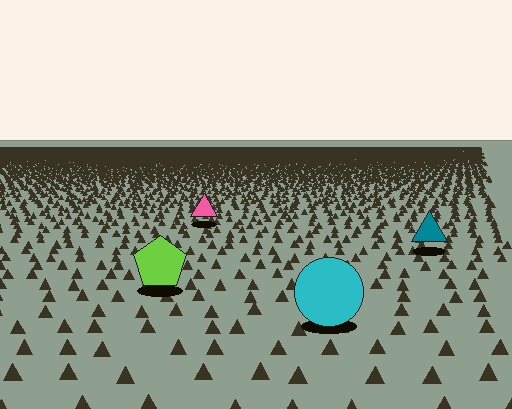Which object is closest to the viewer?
The cyan circle is closest. The texture marks near it are larger and more spread out.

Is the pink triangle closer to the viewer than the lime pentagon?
No. The lime pentagon is closer — you can tell from the texture gradient: the ground texture is coarser near it.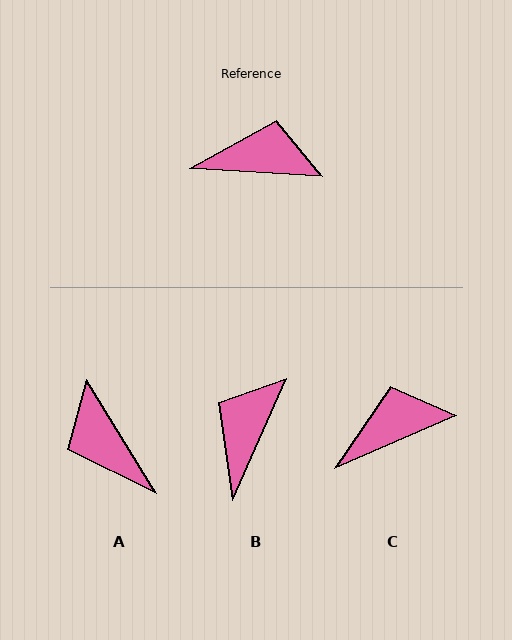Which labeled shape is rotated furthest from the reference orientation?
A, about 125 degrees away.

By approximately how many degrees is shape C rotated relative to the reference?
Approximately 27 degrees counter-clockwise.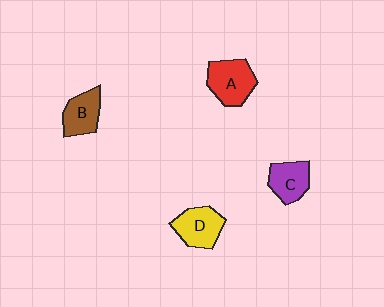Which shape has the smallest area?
Shape C (purple).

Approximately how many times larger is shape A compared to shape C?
Approximately 1.3 times.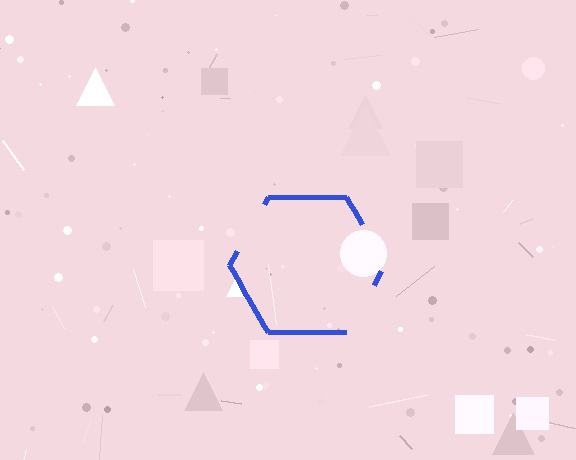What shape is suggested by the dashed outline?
The dashed outline suggests a hexagon.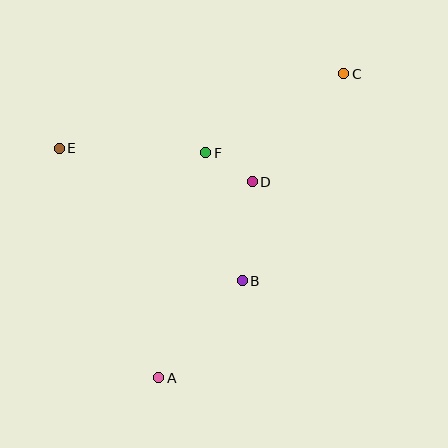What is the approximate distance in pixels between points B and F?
The distance between B and F is approximately 133 pixels.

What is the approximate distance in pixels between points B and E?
The distance between B and E is approximately 226 pixels.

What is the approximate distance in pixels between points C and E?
The distance between C and E is approximately 294 pixels.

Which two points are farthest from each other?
Points A and C are farthest from each other.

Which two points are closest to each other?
Points D and F are closest to each other.